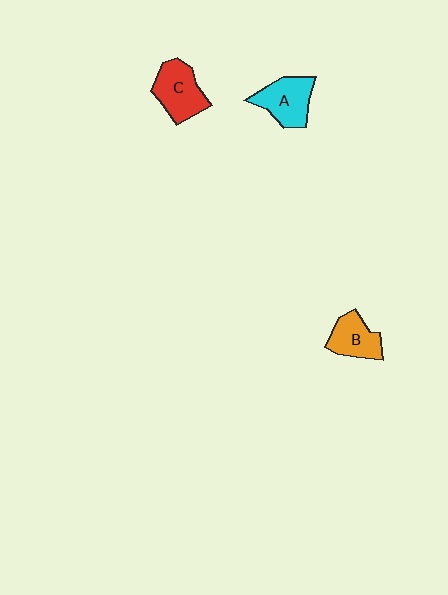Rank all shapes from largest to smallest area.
From largest to smallest: C (red), A (cyan), B (orange).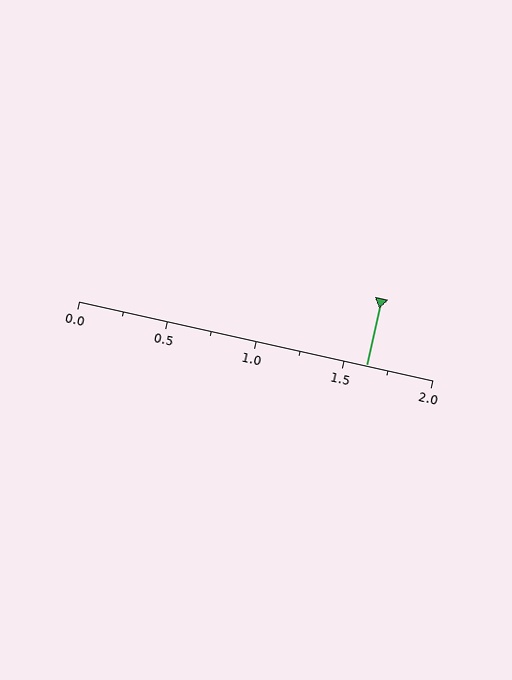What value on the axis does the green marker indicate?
The marker indicates approximately 1.62.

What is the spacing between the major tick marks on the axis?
The major ticks are spaced 0.5 apart.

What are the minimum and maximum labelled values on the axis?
The axis runs from 0.0 to 2.0.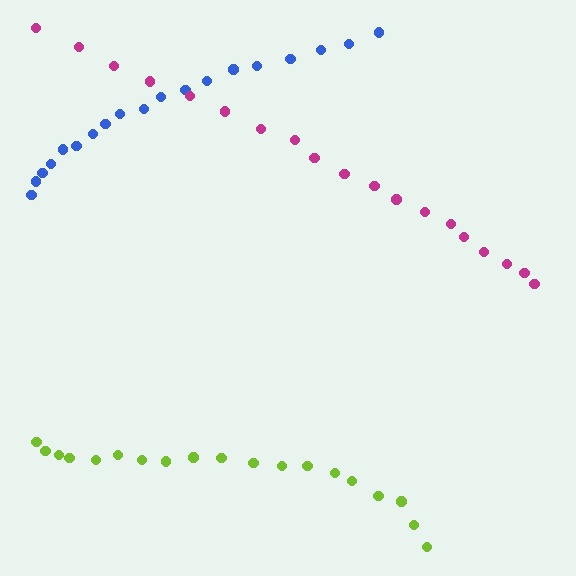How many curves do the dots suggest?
There are 3 distinct paths.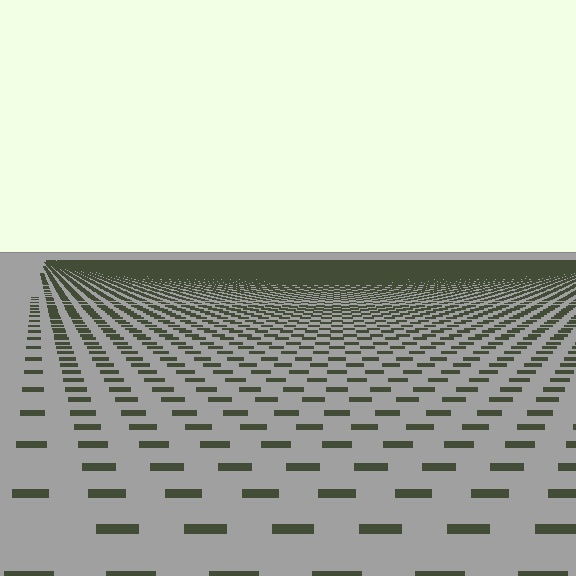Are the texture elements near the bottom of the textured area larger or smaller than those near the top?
Larger. Near the bottom, elements are closer to the viewer and appear at a bigger on-screen size.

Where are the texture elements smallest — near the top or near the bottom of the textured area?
Near the top.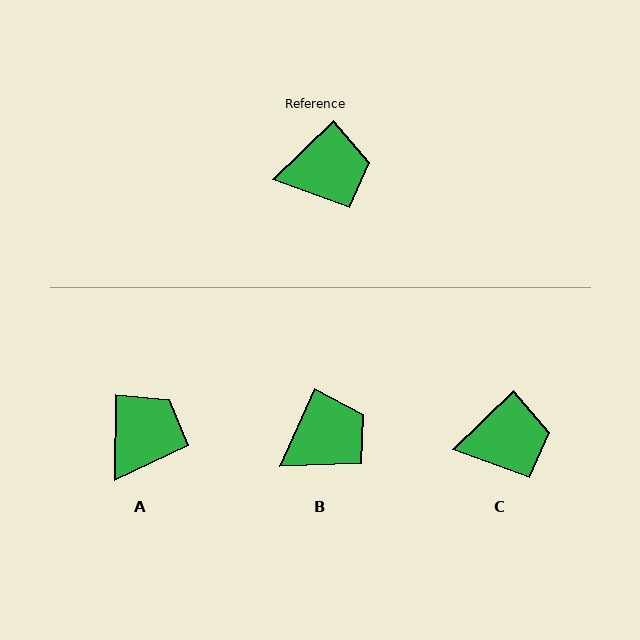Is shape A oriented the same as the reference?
No, it is off by about 45 degrees.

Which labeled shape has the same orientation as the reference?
C.